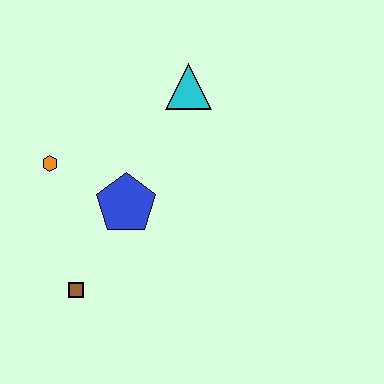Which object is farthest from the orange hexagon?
The cyan triangle is farthest from the orange hexagon.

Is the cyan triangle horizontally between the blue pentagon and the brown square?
No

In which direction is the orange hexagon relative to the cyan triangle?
The orange hexagon is to the left of the cyan triangle.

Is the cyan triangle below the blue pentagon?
No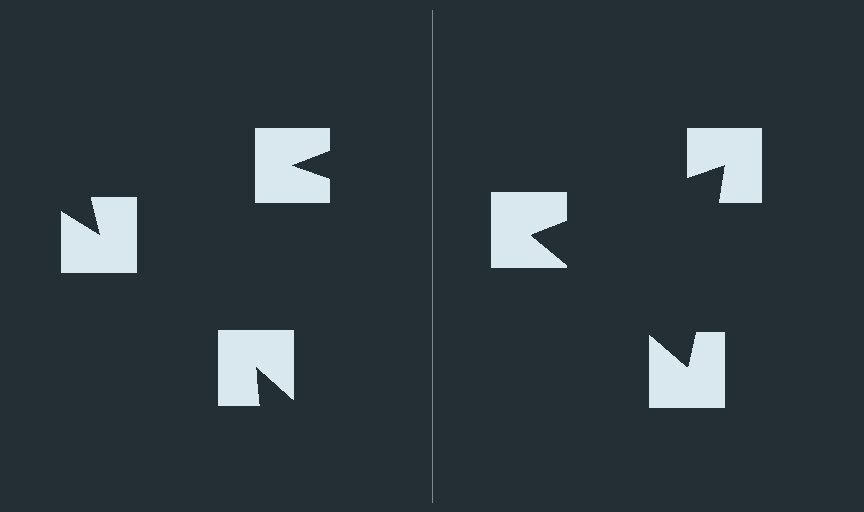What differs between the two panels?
The notched squares are positioned identically on both sides; only the wedge orientations differ. On the right they align to a triangle; on the left they are misaligned.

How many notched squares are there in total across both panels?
6 — 3 on each side.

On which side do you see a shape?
An illusory triangle appears on the right side. On the left side the wedge cuts are rotated, so no coherent shape forms.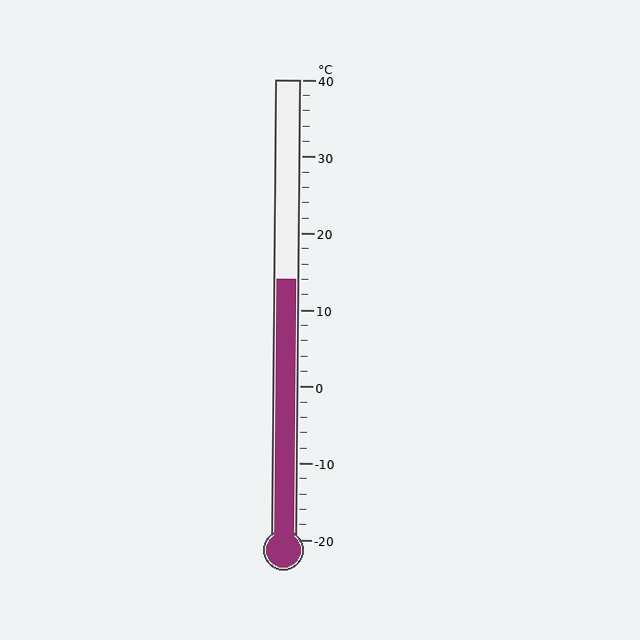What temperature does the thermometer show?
The thermometer shows approximately 14°C.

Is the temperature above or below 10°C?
The temperature is above 10°C.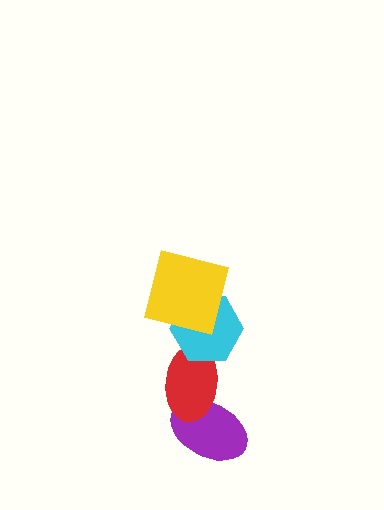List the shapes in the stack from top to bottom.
From top to bottom: the yellow square, the cyan hexagon, the red ellipse, the purple ellipse.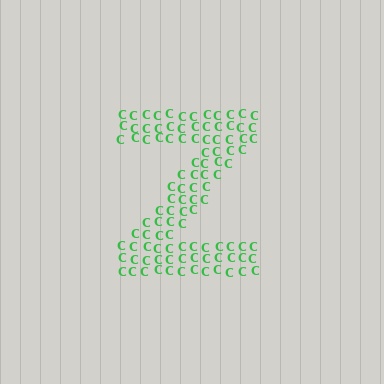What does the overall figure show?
The overall figure shows the letter Z.